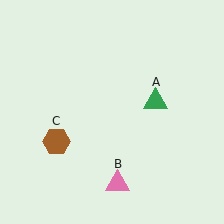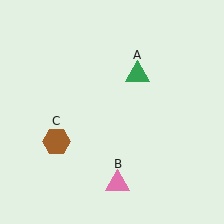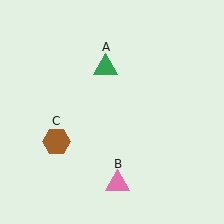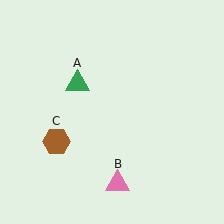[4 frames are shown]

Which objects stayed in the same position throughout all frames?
Pink triangle (object B) and brown hexagon (object C) remained stationary.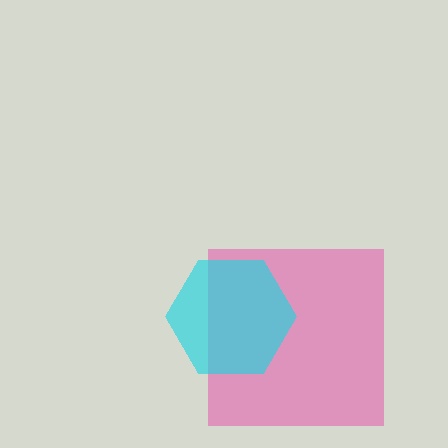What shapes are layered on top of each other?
The layered shapes are: a pink square, a cyan hexagon.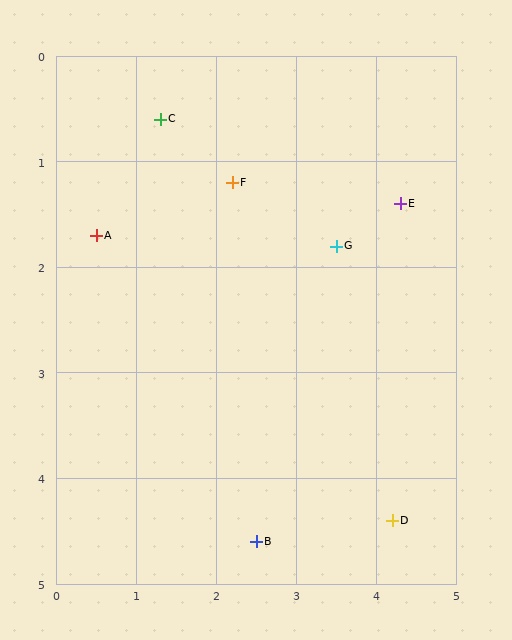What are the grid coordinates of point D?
Point D is at approximately (4.2, 4.4).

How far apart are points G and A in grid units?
Points G and A are about 3.0 grid units apart.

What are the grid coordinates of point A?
Point A is at approximately (0.5, 1.7).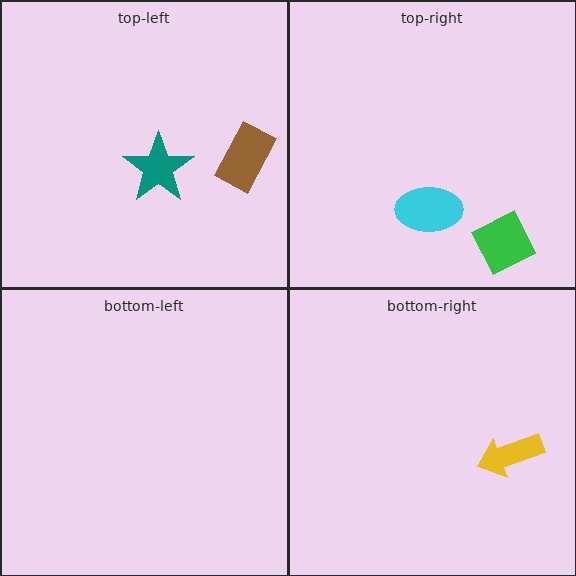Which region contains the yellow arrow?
The bottom-right region.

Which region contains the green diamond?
The top-right region.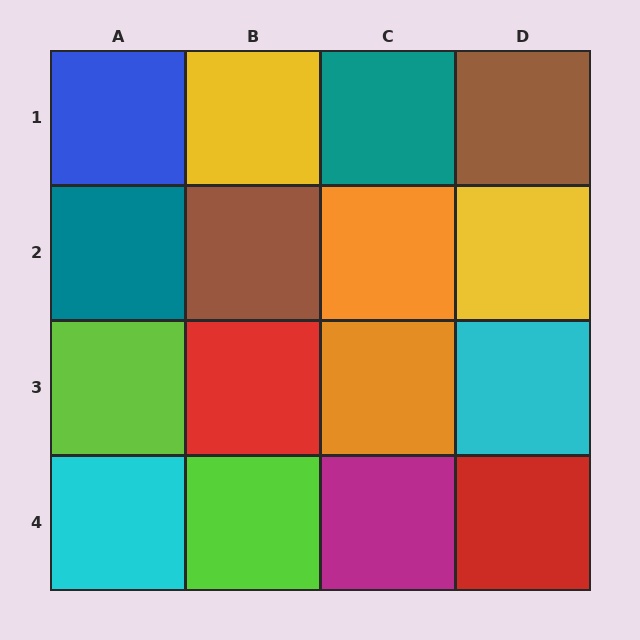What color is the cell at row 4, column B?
Lime.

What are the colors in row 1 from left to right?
Blue, yellow, teal, brown.